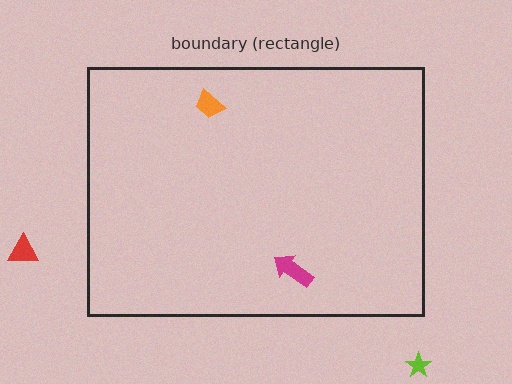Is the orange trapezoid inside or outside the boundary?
Inside.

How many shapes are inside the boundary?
2 inside, 2 outside.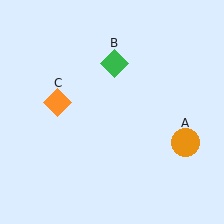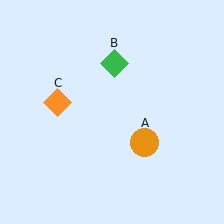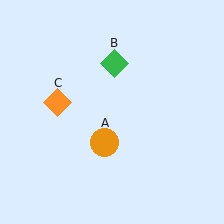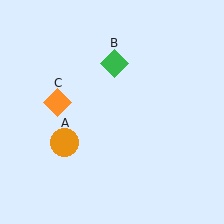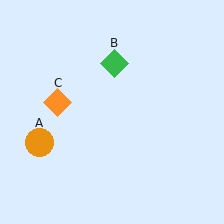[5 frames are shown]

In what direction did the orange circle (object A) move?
The orange circle (object A) moved left.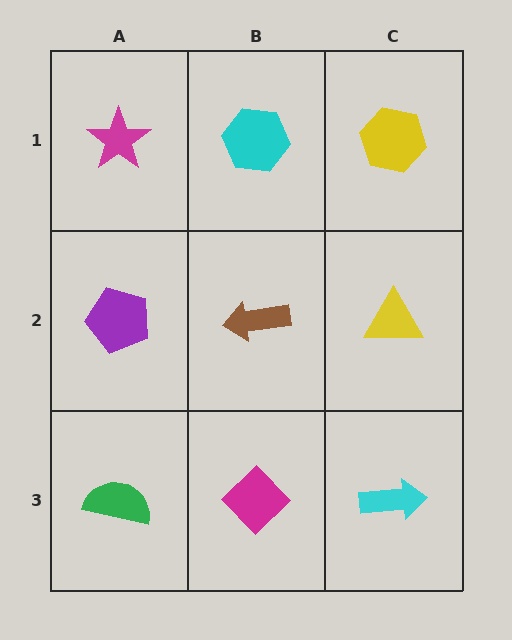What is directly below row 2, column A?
A green semicircle.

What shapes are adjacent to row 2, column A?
A magenta star (row 1, column A), a green semicircle (row 3, column A), a brown arrow (row 2, column B).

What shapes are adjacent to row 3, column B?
A brown arrow (row 2, column B), a green semicircle (row 3, column A), a cyan arrow (row 3, column C).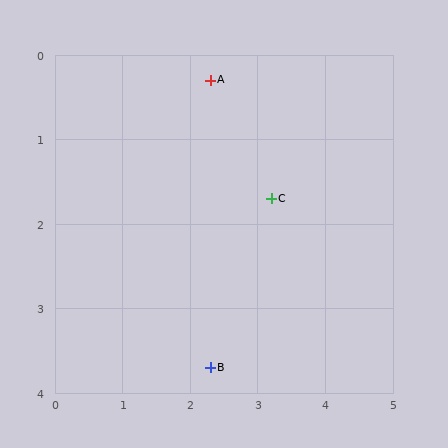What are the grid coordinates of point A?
Point A is at approximately (2.3, 0.3).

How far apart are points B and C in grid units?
Points B and C are about 2.2 grid units apart.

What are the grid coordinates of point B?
Point B is at approximately (2.3, 3.7).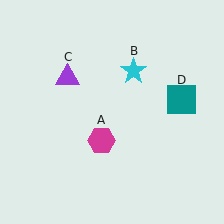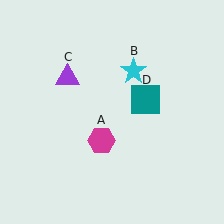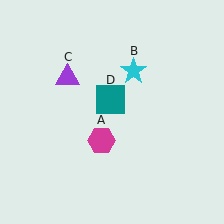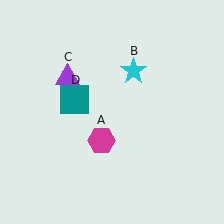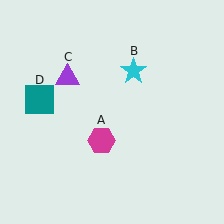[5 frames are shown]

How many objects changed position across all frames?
1 object changed position: teal square (object D).